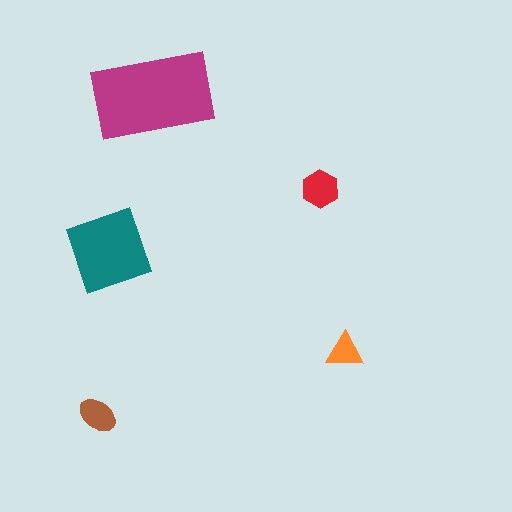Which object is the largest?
The magenta rectangle.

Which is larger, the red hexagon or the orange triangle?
The red hexagon.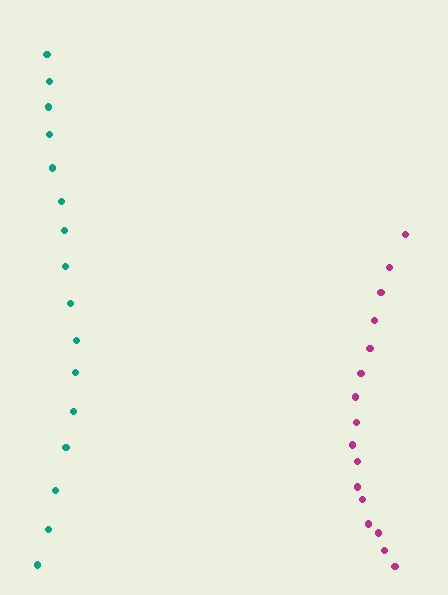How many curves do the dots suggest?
There are 2 distinct paths.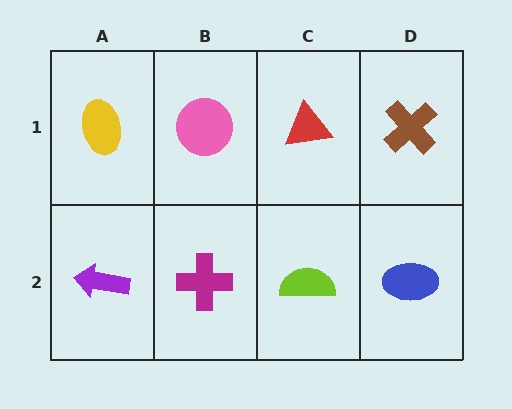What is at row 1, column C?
A red triangle.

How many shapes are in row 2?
4 shapes.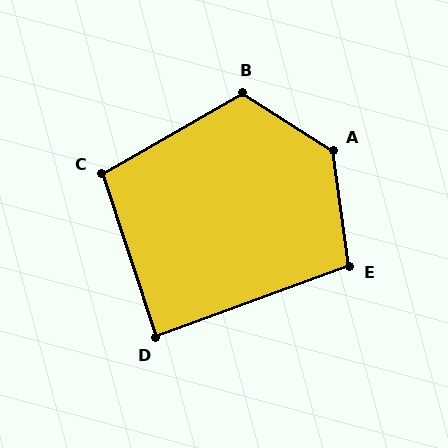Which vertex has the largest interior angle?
A, at approximately 130 degrees.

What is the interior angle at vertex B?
Approximately 118 degrees (obtuse).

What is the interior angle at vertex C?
Approximately 101 degrees (obtuse).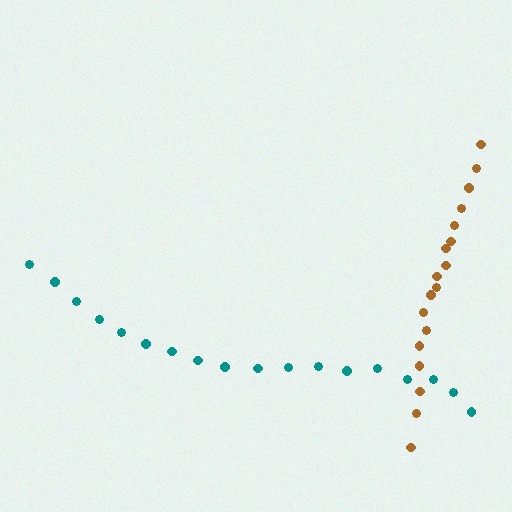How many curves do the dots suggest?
There are 2 distinct paths.